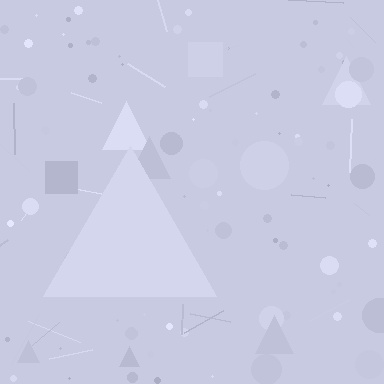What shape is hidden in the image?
A triangle is hidden in the image.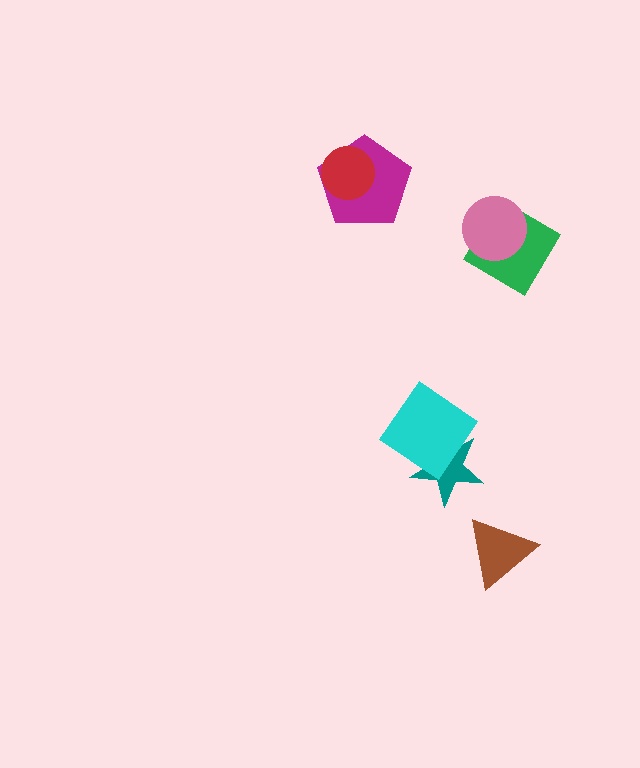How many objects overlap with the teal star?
1 object overlaps with the teal star.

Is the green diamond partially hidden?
Yes, it is partially covered by another shape.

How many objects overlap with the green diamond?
1 object overlaps with the green diamond.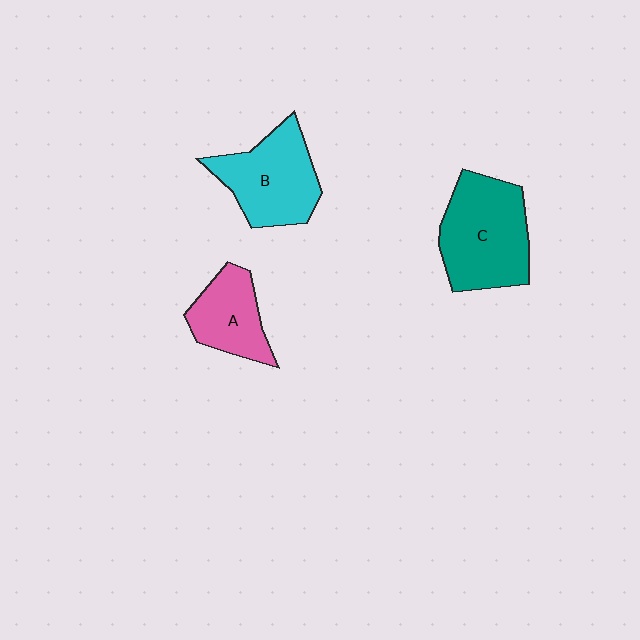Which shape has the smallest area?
Shape A (pink).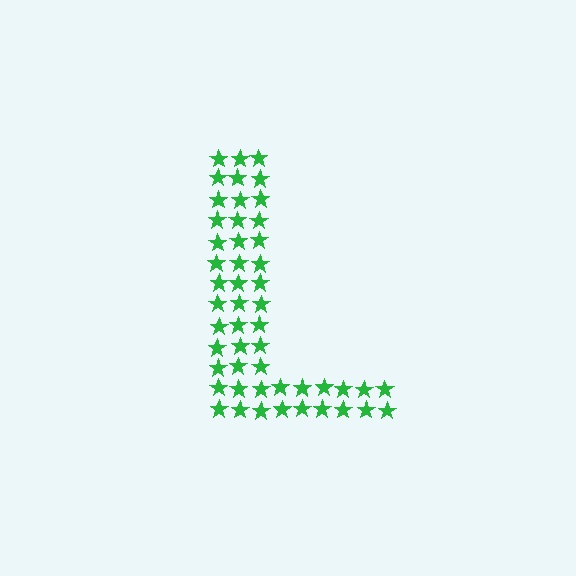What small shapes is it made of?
It is made of small stars.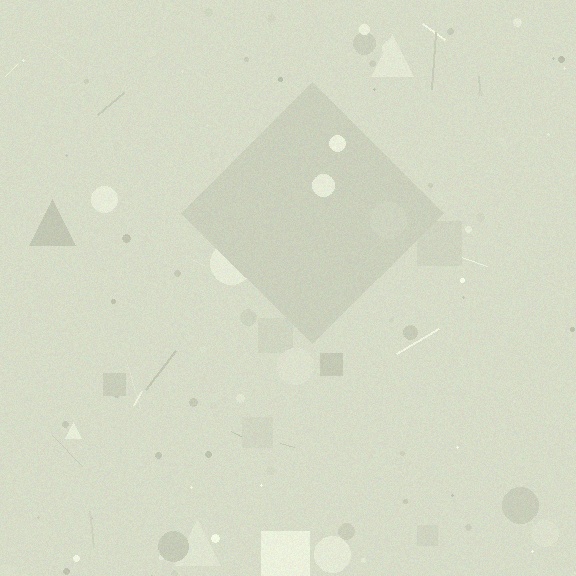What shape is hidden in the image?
A diamond is hidden in the image.